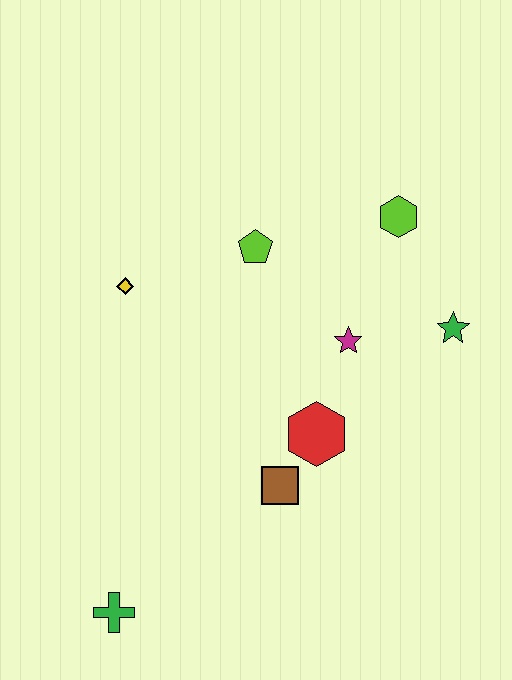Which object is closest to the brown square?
The red hexagon is closest to the brown square.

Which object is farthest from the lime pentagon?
The green cross is farthest from the lime pentagon.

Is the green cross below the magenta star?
Yes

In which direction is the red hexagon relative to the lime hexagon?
The red hexagon is below the lime hexagon.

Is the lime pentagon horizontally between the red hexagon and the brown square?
No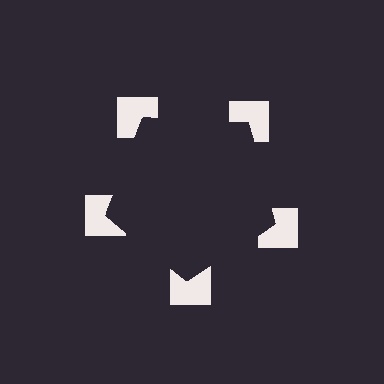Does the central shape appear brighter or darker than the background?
It typically appears slightly darker than the background, even though no actual brightness change is drawn.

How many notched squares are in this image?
There are 5 — one at each vertex of the illusory pentagon.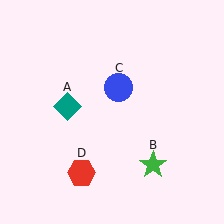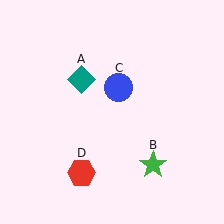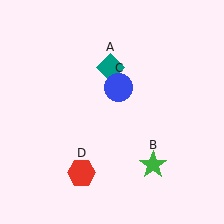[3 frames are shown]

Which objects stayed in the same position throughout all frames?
Green star (object B) and blue circle (object C) and red hexagon (object D) remained stationary.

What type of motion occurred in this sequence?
The teal diamond (object A) rotated clockwise around the center of the scene.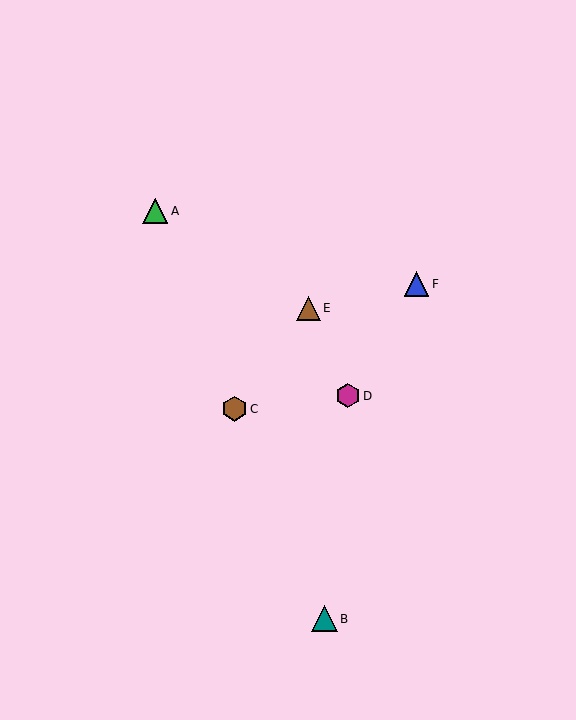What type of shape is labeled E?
Shape E is a brown triangle.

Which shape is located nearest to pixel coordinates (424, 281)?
The blue triangle (labeled F) at (417, 284) is nearest to that location.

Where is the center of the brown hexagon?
The center of the brown hexagon is at (234, 409).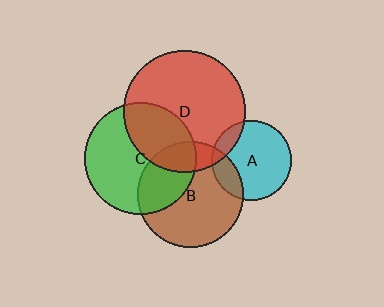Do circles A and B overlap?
Yes.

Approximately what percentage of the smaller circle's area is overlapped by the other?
Approximately 20%.